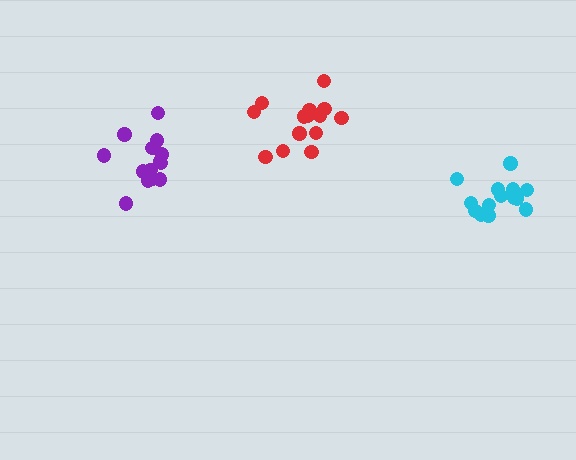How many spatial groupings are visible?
There are 3 spatial groupings.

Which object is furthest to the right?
The cyan cluster is rightmost.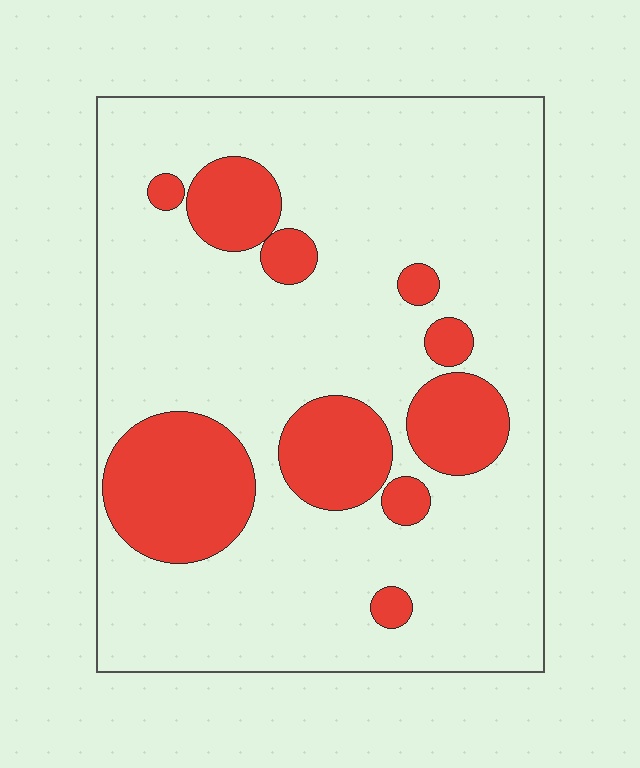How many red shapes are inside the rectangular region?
10.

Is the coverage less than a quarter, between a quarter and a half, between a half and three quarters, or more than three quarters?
Less than a quarter.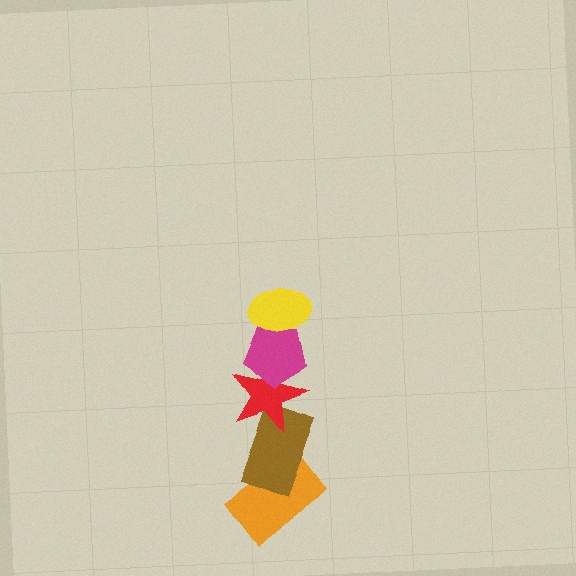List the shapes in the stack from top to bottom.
From top to bottom: the yellow ellipse, the magenta pentagon, the red star, the brown rectangle, the orange rectangle.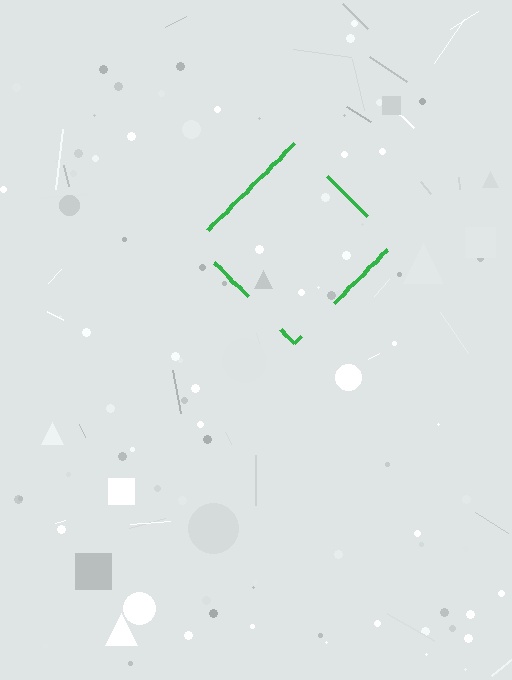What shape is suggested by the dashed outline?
The dashed outline suggests a diamond.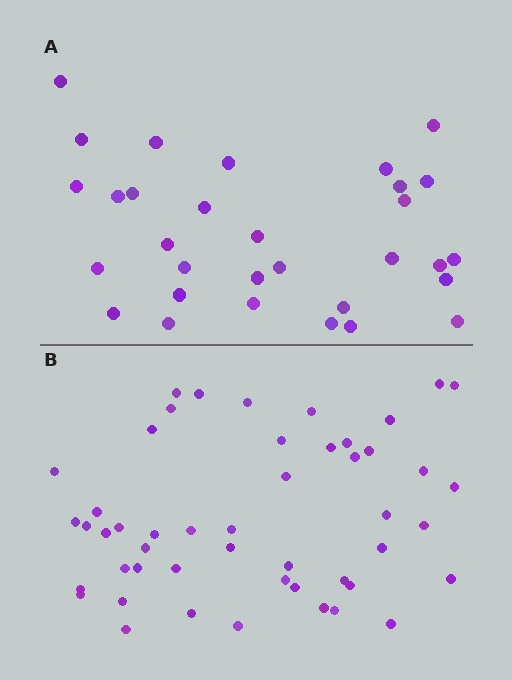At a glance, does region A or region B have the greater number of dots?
Region B (the bottom region) has more dots.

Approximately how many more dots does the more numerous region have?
Region B has approximately 20 more dots than region A.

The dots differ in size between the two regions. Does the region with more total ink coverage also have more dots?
No. Region A has more total ink coverage because its dots are larger, but region B actually contains more individual dots. Total area can be misleading — the number of items is what matters here.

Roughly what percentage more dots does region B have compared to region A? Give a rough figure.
About 60% more.